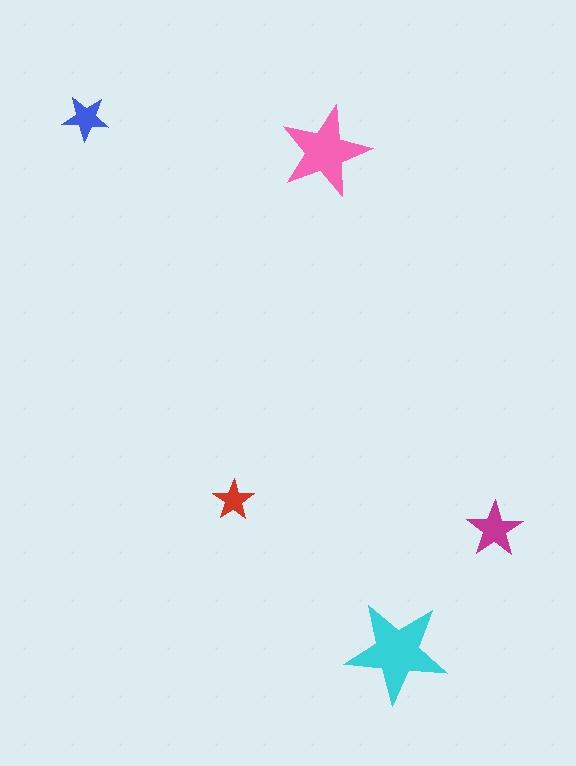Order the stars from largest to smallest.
the cyan one, the pink one, the magenta one, the blue one, the red one.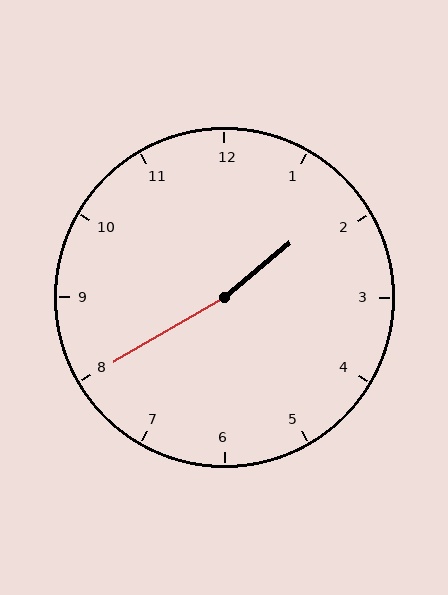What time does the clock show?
1:40.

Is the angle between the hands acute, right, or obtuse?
It is obtuse.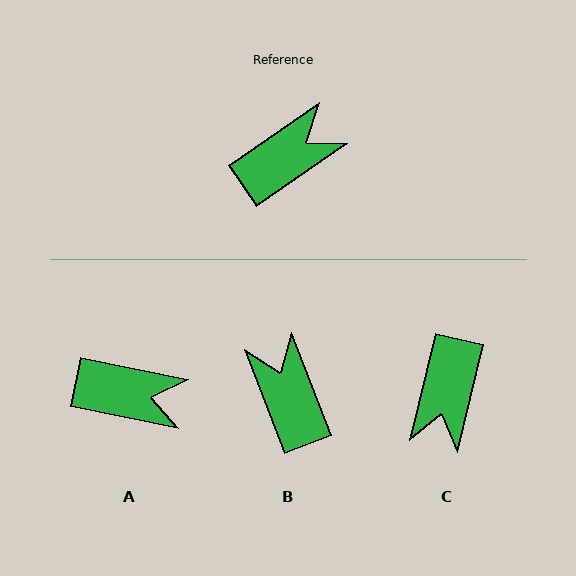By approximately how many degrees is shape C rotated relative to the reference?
Approximately 138 degrees clockwise.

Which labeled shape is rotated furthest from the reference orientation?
C, about 138 degrees away.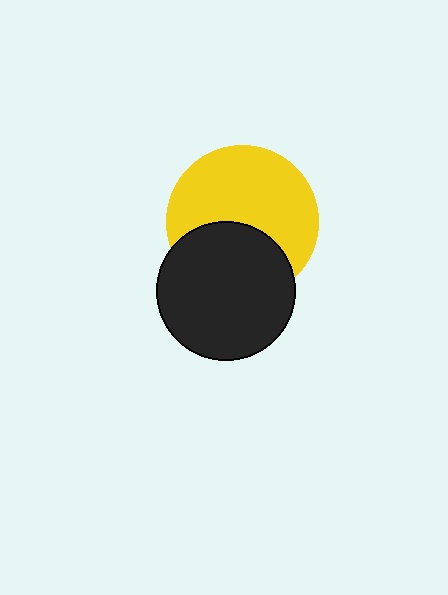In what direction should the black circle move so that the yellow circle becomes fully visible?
The black circle should move down. That is the shortest direction to clear the overlap and leave the yellow circle fully visible.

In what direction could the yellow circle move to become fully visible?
The yellow circle could move up. That would shift it out from behind the black circle entirely.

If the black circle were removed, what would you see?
You would see the complete yellow circle.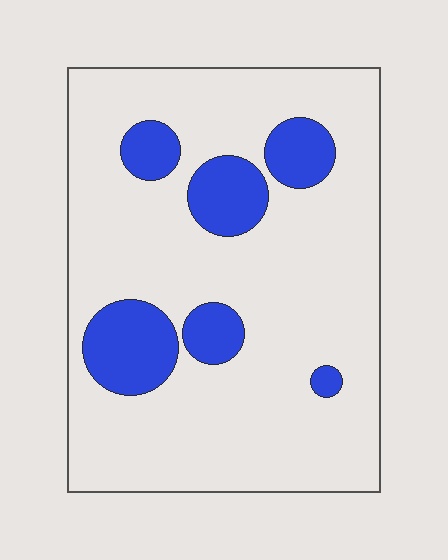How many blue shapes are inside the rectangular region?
6.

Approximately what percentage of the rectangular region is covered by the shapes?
Approximately 20%.